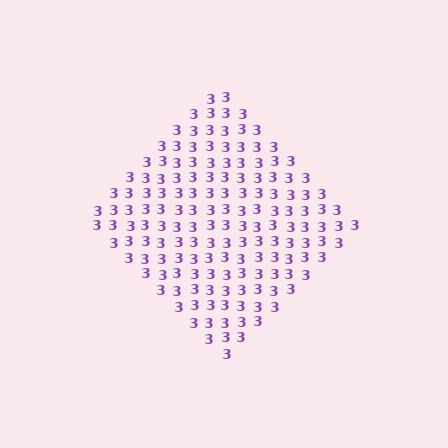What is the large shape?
The large shape is a diamond.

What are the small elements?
The small elements are digit 3's.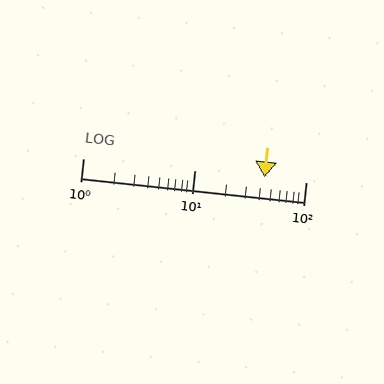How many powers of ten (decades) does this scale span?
The scale spans 2 decades, from 1 to 100.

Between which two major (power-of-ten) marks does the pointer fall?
The pointer is between 10 and 100.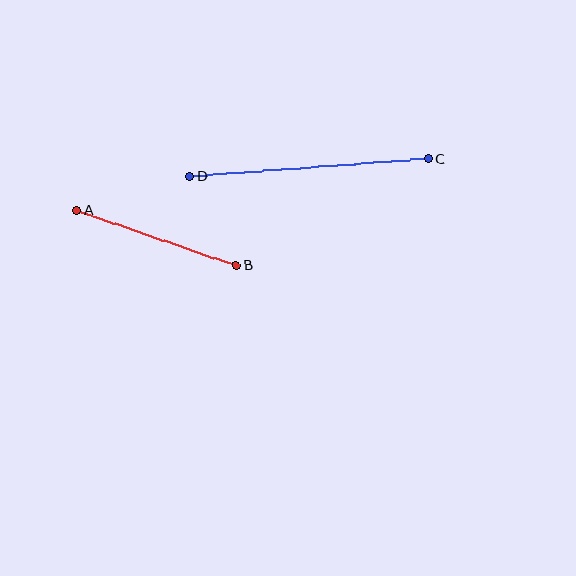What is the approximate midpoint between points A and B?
The midpoint is at approximately (157, 238) pixels.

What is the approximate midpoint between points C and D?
The midpoint is at approximately (309, 167) pixels.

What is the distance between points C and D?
The distance is approximately 240 pixels.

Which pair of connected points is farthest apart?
Points C and D are farthest apart.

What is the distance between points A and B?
The distance is approximately 168 pixels.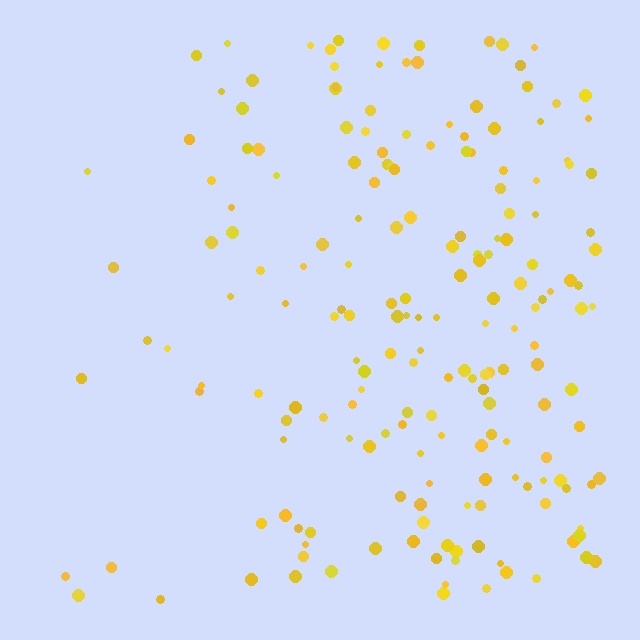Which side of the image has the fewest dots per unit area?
The left.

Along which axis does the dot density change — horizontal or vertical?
Horizontal.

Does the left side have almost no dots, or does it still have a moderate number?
Still a moderate number, just noticeably fewer than the right.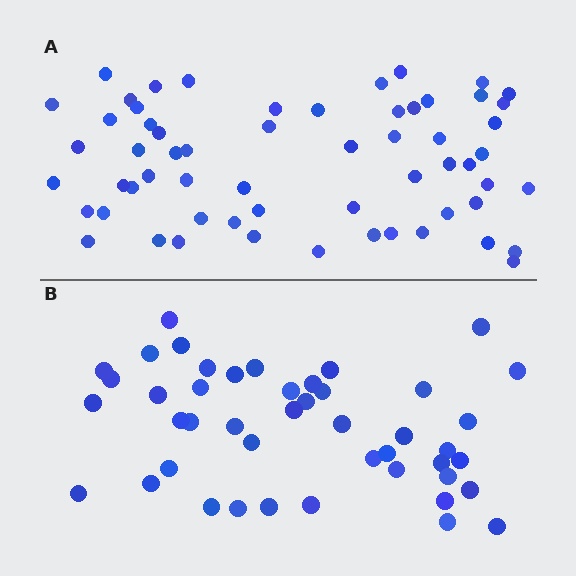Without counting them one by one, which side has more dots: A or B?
Region A (the top region) has more dots.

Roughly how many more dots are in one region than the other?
Region A has approximately 15 more dots than region B.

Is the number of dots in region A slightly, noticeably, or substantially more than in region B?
Region A has noticeably more, but not dramatically so. The ratio is roughly 1.3 to 1.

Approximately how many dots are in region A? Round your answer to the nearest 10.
About 60 dots.